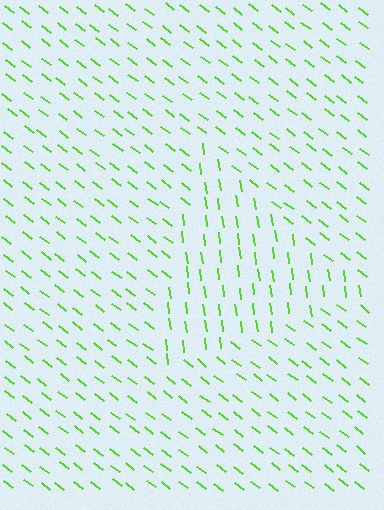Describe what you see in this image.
The image is filled with small lime line segments. A triangle region in the image has lines oriented differently from the surrounding lines, creating a visible texture boundary.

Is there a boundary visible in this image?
Yes, there is a texture boundary formed by a change in line orientation.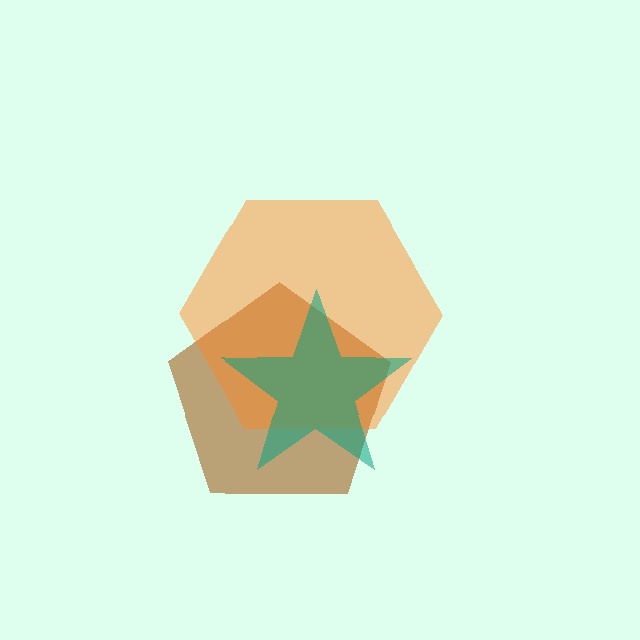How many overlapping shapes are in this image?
There are 3 overlapping shapes in the image.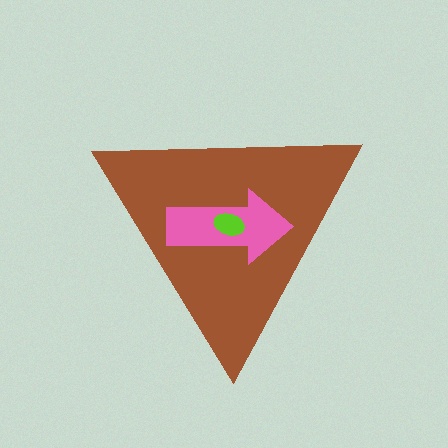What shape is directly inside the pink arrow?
The lime ellipse.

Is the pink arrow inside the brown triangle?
Yes.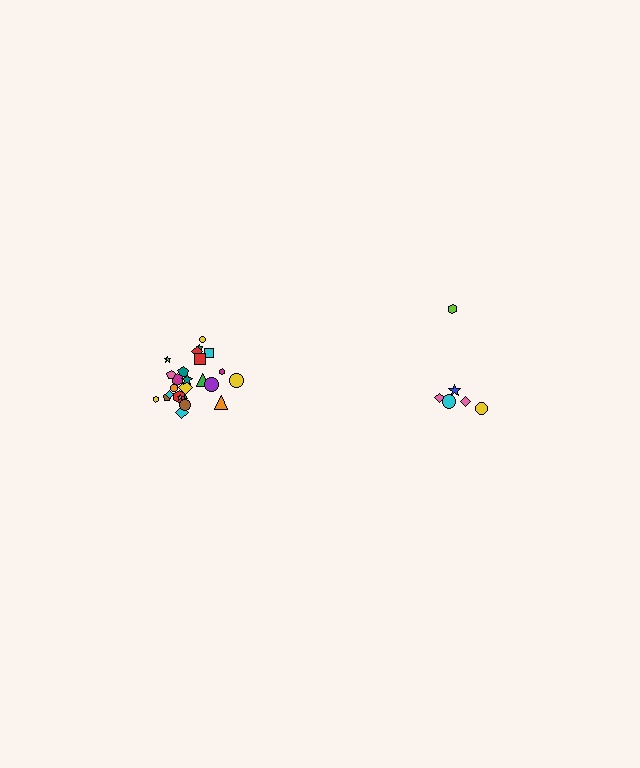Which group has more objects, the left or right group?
The left group.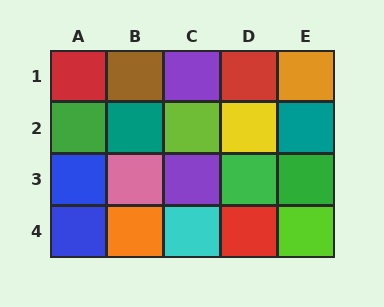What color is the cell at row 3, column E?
Green.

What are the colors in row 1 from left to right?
Red, brown, purple, red, orange.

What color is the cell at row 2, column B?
Teal.